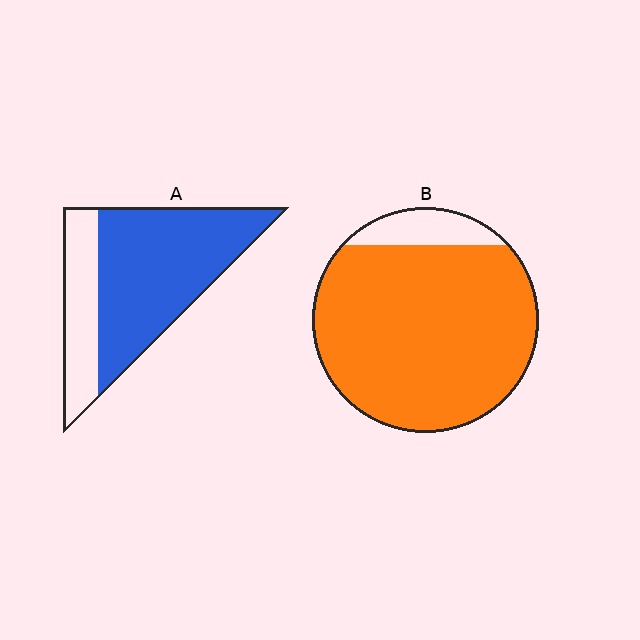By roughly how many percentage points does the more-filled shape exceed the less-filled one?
By roughly 15 percentage points (B over A).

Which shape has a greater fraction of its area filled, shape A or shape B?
Shape B.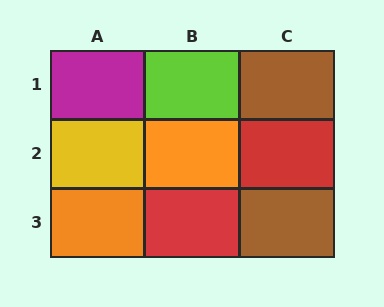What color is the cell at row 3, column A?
Orange.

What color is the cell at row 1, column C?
Brown.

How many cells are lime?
1 cell is lime.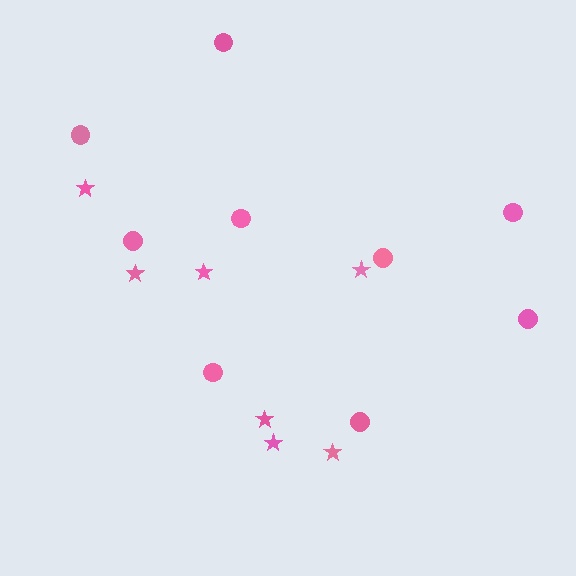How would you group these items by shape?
There are 2 groups: one group of stars (7) and one group of circles (9).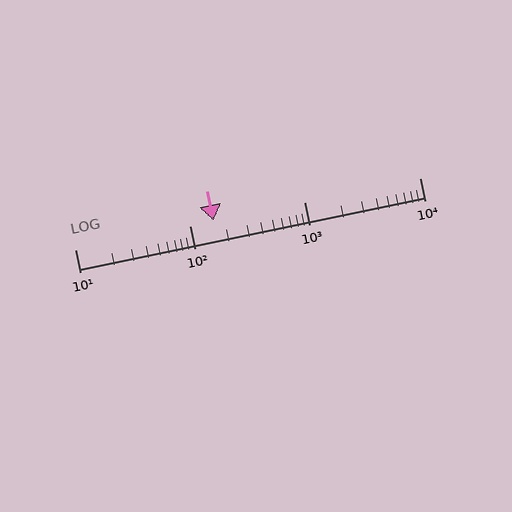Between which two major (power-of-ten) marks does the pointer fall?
The pointer is between 100 and 1000.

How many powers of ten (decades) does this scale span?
The scale spans 3 decades, from 10 to 10000.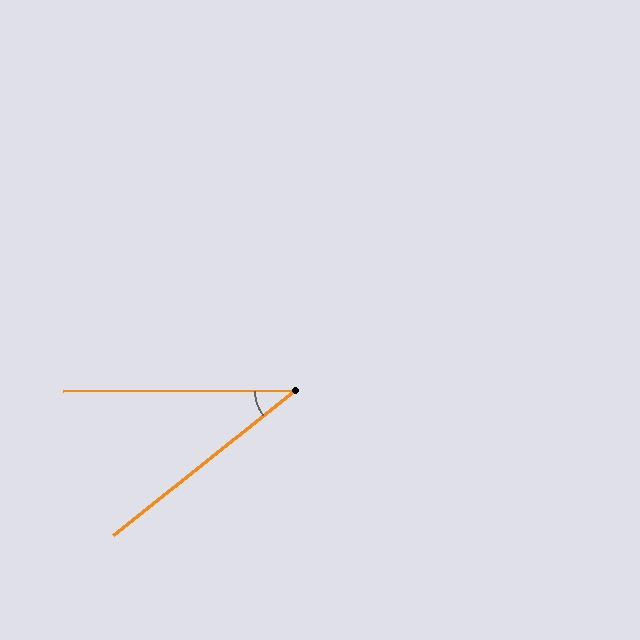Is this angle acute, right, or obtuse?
It is acute.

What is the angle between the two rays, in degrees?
Approximately 38 degrees.